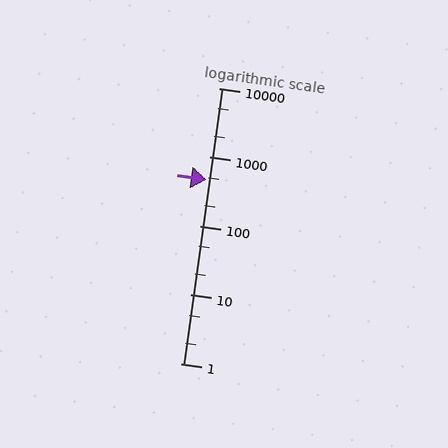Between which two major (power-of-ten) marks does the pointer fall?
The pointer is between 100 and 1000.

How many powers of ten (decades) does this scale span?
The scale spans 4 decades, from 1 to 10000.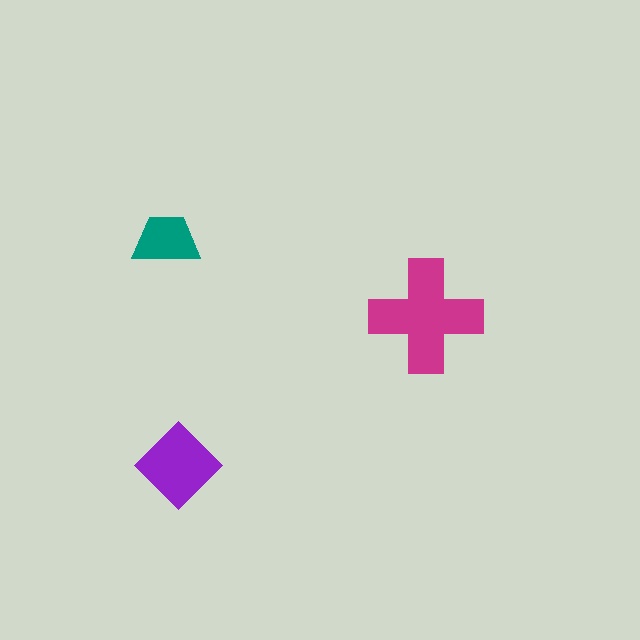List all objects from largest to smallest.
The magenta cross, the purple diamond, the teal trapezoid.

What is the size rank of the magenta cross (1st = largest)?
1st.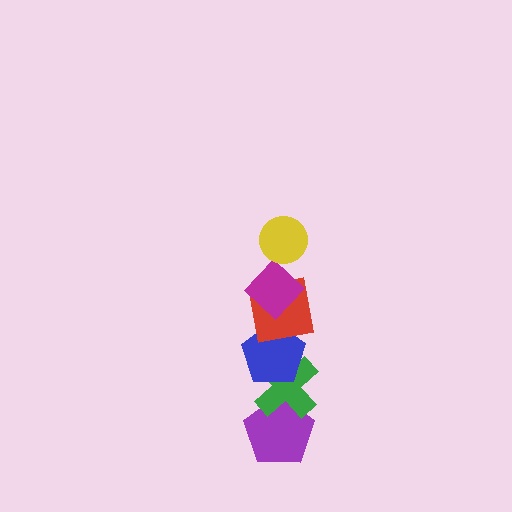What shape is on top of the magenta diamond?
The yellow circle is on top of the magenta diamond.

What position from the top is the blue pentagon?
The blue pentagon is 4th from the top.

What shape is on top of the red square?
The magenta diamond is on top of the red square.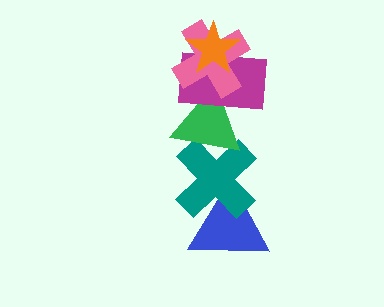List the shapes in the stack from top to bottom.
From top to bottom: the orange star, the pink cross, the magenta rectangle, the green triangle, the teal cross, the blue triangle.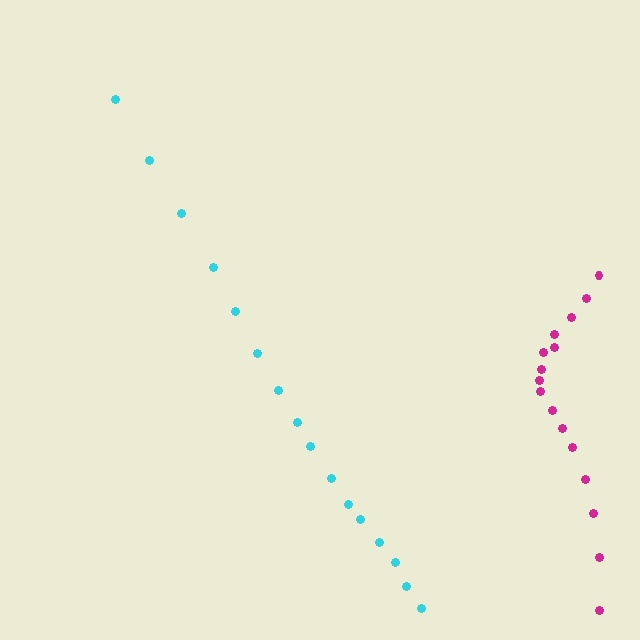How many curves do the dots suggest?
There are 2 distinct paths.